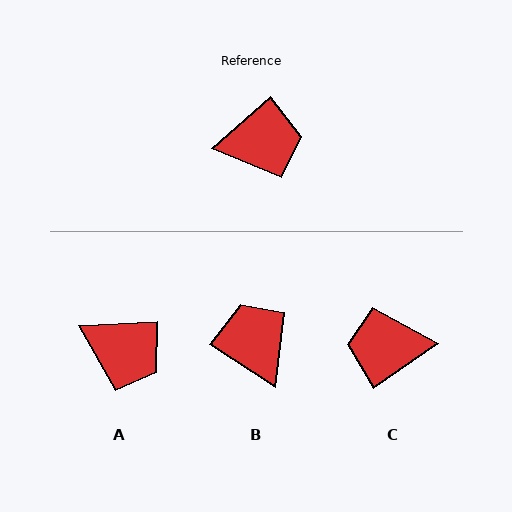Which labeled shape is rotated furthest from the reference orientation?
C, about 173 degrees away.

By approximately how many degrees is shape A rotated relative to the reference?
Approximately 39 degrees clockwise.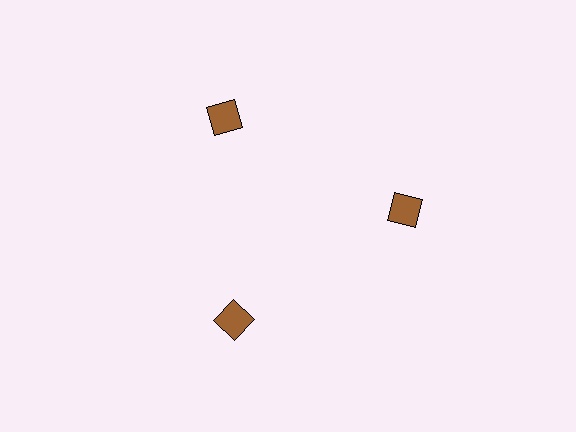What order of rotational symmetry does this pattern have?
This pattern has 3-fold rotational symmetry.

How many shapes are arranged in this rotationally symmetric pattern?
There are 3 shapes, arranged in 3 groups of 1.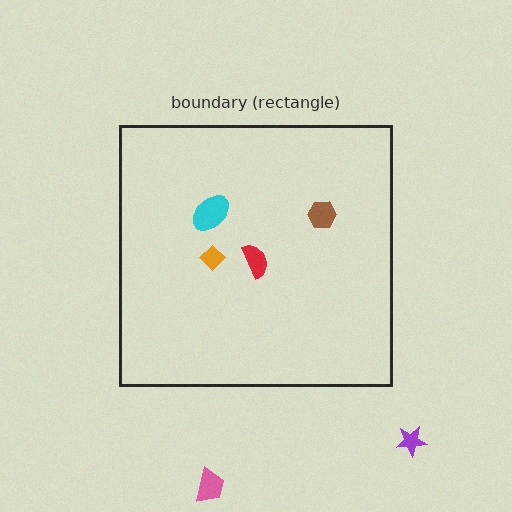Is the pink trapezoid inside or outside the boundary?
Outside.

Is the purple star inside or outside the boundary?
Outside.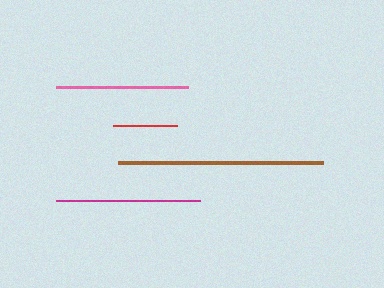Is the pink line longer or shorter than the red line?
The pink line is longer than the red line.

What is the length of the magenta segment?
The magenta segment is approximately 144 pixels long.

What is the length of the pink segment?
The pink segment is approximately 132 pixels long.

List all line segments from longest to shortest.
From longest to shortest: brown, magenta, pink, red.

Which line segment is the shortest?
The red line is the shortest at approximately 64 pixels.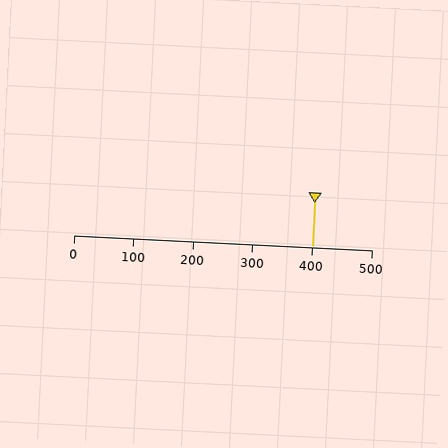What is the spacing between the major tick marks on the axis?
The major ticks are spaced 100 apart.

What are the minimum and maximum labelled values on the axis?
The axis runs from 0 to 500.